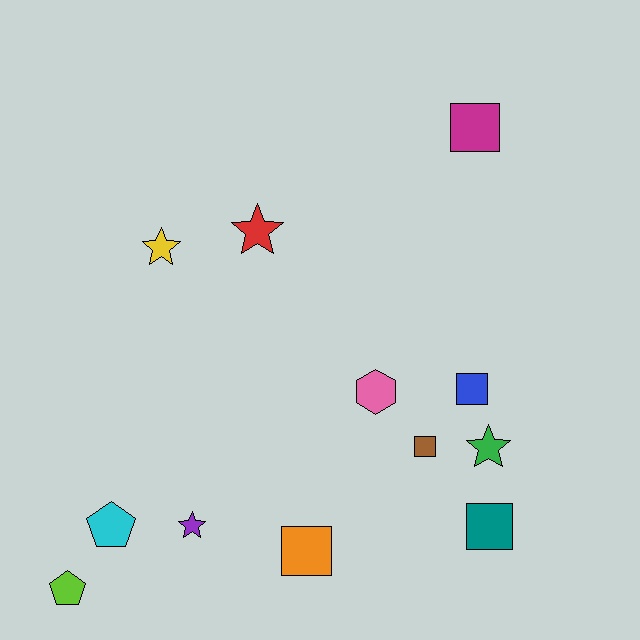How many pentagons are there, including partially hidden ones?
There are 2 pentagons.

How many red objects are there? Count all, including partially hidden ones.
There is 1 red object.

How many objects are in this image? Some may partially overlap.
There are 12 objects.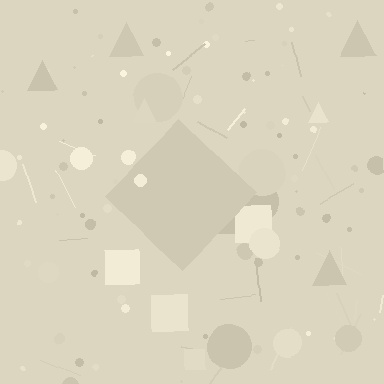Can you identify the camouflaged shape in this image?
The camouflaged shape is a diamond.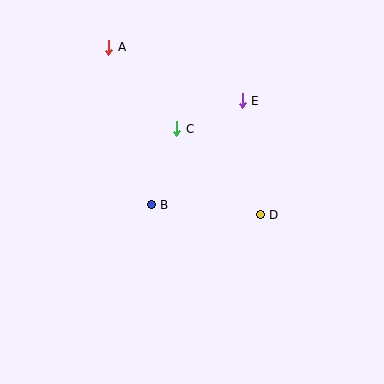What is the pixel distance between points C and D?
The distance between C and D is 120 pixels.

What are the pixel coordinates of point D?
Point D is at (260, 215).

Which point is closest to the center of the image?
Point B at (151, 205) is closest to the center.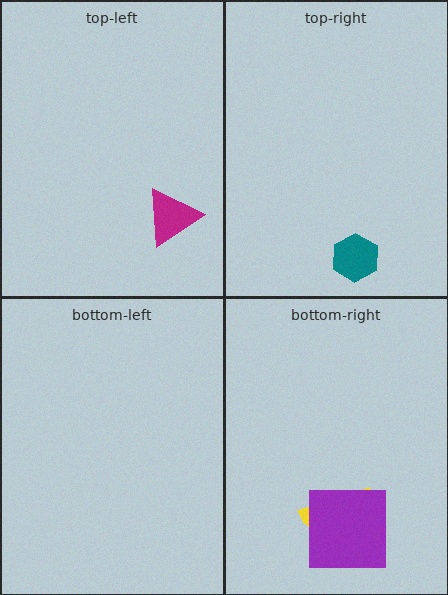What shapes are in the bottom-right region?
The yellow semicircle, the purple square.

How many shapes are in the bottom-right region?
2.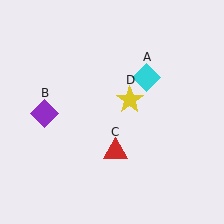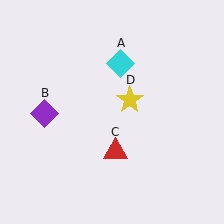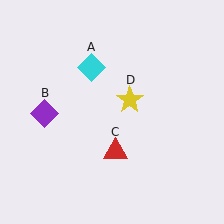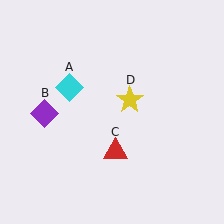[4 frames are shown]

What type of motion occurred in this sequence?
The cyan diamond (object A) rotated counterclockwise around the center of the scene.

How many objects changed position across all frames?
1 object changed position: cyan diamond (object A).